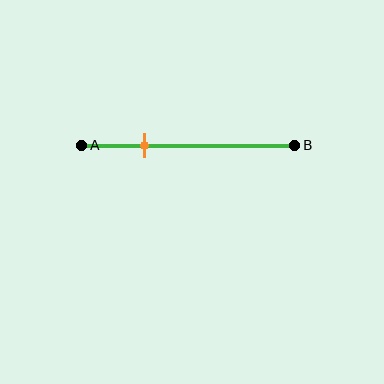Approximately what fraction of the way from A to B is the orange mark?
The orange mark is approximately 30% of the way from A to B.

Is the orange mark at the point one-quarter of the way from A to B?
No, the mark is at about 30% from A, not at the 25% one-quarter point.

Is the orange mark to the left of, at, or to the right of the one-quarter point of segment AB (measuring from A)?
The orange mark is to the right of the one-quarter point of segment AB.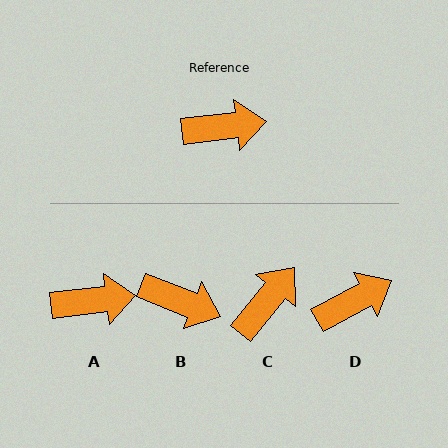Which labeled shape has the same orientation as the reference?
A.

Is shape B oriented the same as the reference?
No, it is off by about 28 degrees.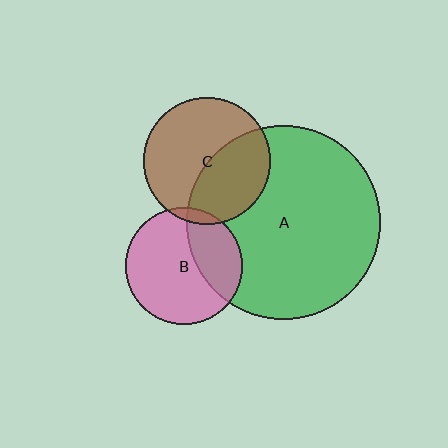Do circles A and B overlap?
Yes.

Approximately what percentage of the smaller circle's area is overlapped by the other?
Approximately 30%.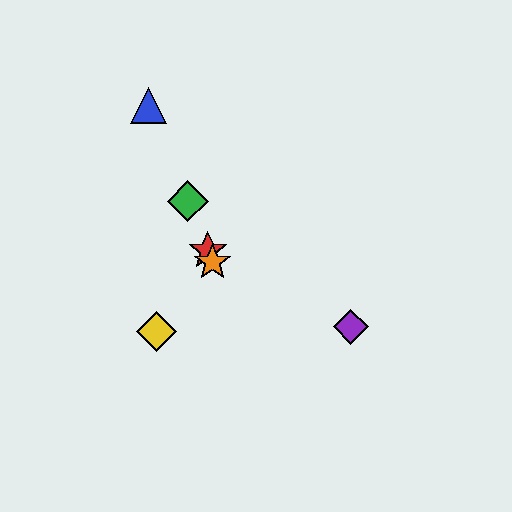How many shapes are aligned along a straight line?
4 shapes (the red star, the blue triangle, the green diamond, the orange star) are aligned along a straight line.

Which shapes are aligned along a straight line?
The red star, the blue triangle, the green diamond, the orange star are aligned along a straight line.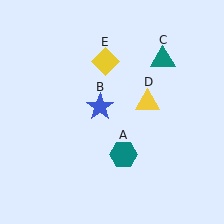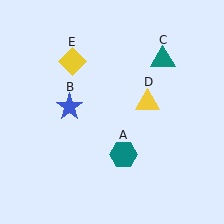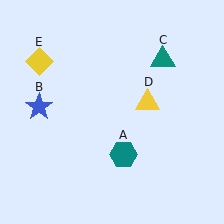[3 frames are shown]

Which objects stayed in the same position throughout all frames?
Teal hexagon (object A) and teal triangle (object C) and yellow triangle (object D) remained stationary.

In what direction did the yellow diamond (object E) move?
The yellow diamond (object E) moved left.